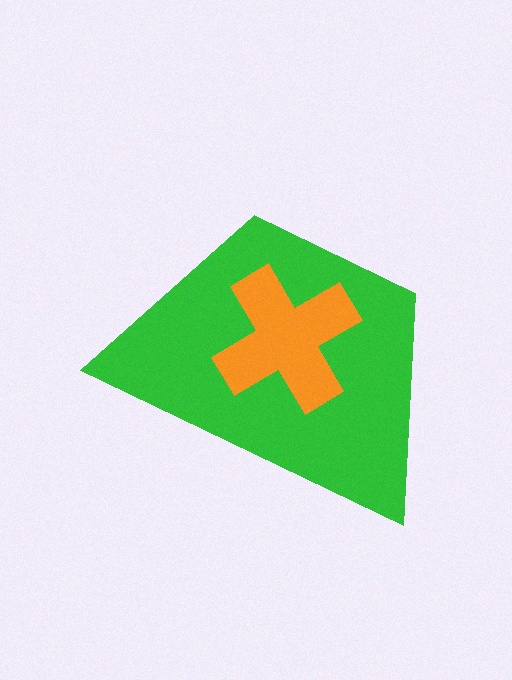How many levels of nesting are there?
2.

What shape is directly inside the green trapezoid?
The orange cross.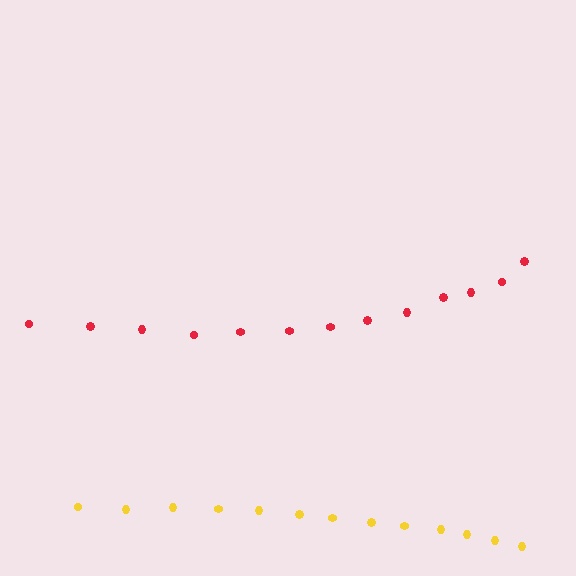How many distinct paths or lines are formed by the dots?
There are 2 distinct paths.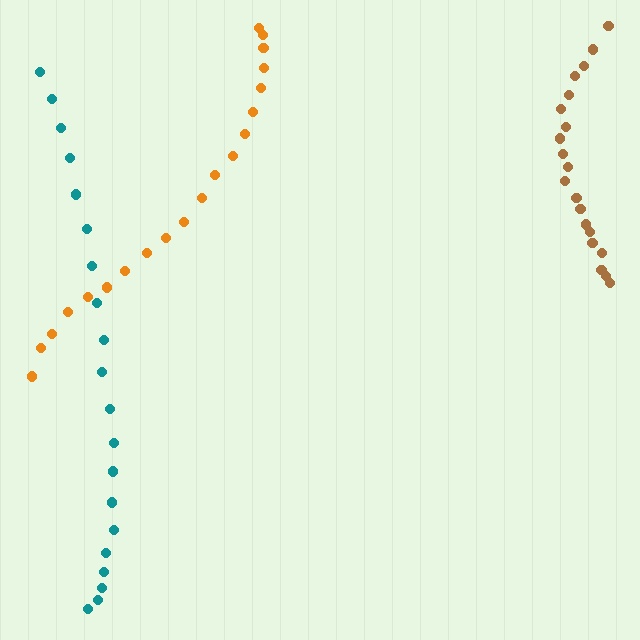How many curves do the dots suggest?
There are 3 distinct paths.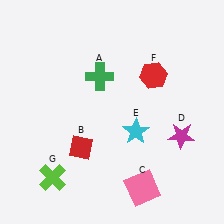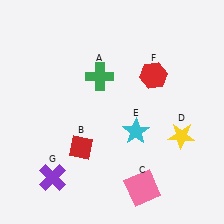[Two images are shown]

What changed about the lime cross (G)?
In Image 1, G is lime. In Image 2, it changed to purple.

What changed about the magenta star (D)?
In Image 1, D is magenta. In Image 2, it changed to yellow.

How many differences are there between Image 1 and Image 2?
There are 2 differences between the two images.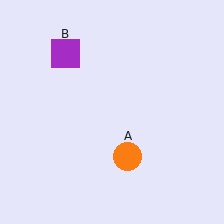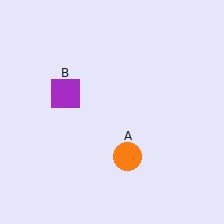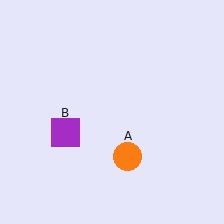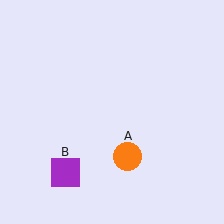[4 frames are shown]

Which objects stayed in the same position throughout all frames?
Orange circle (object A) remained stationary.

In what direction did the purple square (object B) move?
The purple square (object B) moved down.